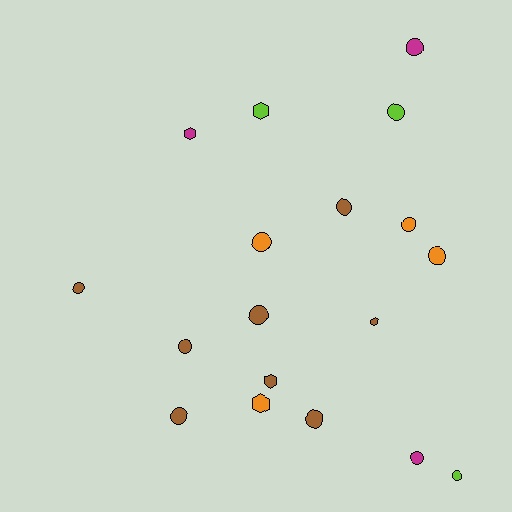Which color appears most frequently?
Brown, with 8 objects.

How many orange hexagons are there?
There is 1 orange hexagon.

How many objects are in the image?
There are 18 objects.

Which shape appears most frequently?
Circle, with 13 objects.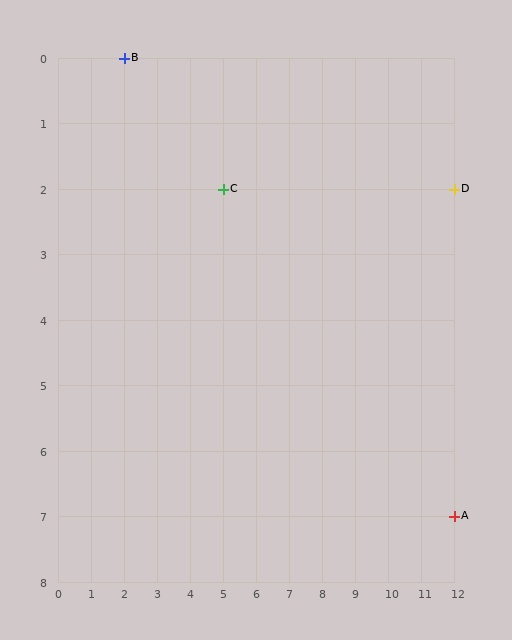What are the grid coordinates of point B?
Point B is at grid coordinates (2, 0).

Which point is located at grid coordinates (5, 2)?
Point C is at (5, 2).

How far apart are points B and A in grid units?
Points B and A are 10 columns and 7 rows apart (about 12.2 grid units diagonally).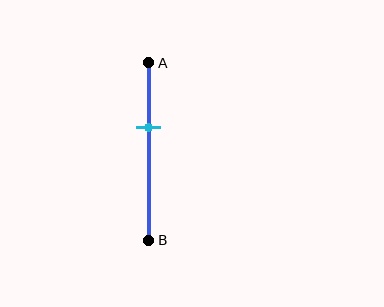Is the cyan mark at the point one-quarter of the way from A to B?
No, the mark is at about 35% from A, not at the 25% one-quarter point.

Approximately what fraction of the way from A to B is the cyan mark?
The cyan mark is approximately 35% of the way from A to B.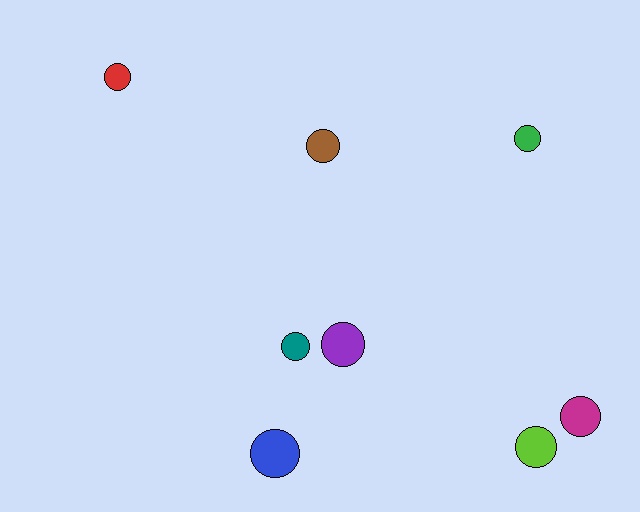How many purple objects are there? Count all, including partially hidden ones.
There is 1 purple object.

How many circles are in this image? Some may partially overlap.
There are 8 circles.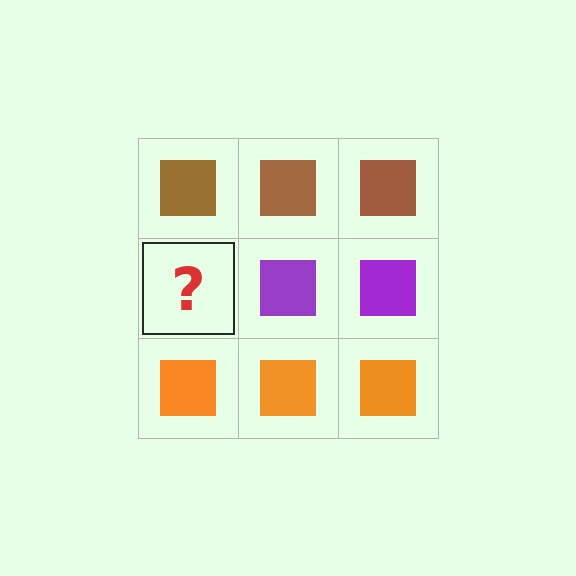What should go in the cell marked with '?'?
The missing cell should contain a purple square.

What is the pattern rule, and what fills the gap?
The rule is that each row has a consistent color. The gap should be filled with a purple square.